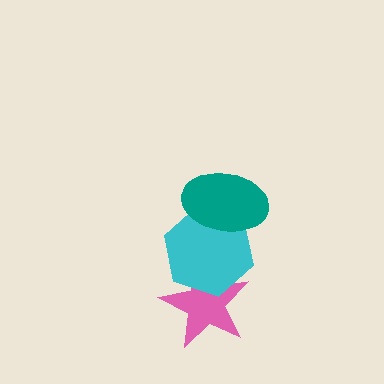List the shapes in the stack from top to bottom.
From top to bottom: the teal ellipse, the cyan hexagon, the pink star.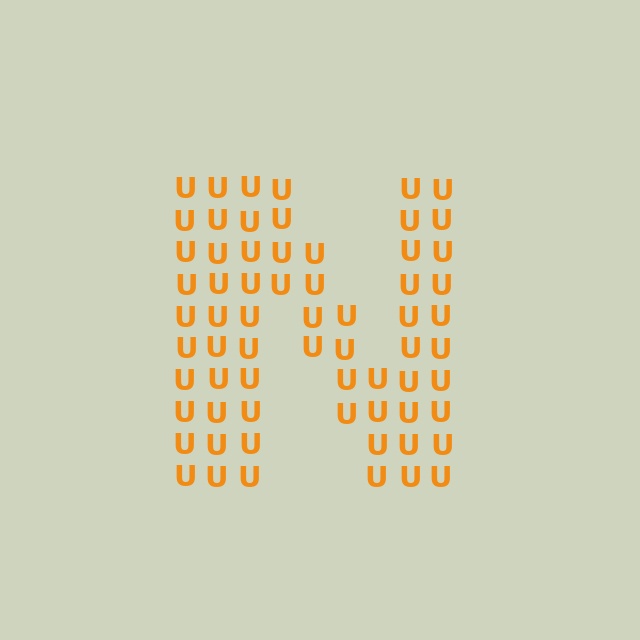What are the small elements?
The small elements are letter U's.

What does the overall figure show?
The overall figure shows the letter N.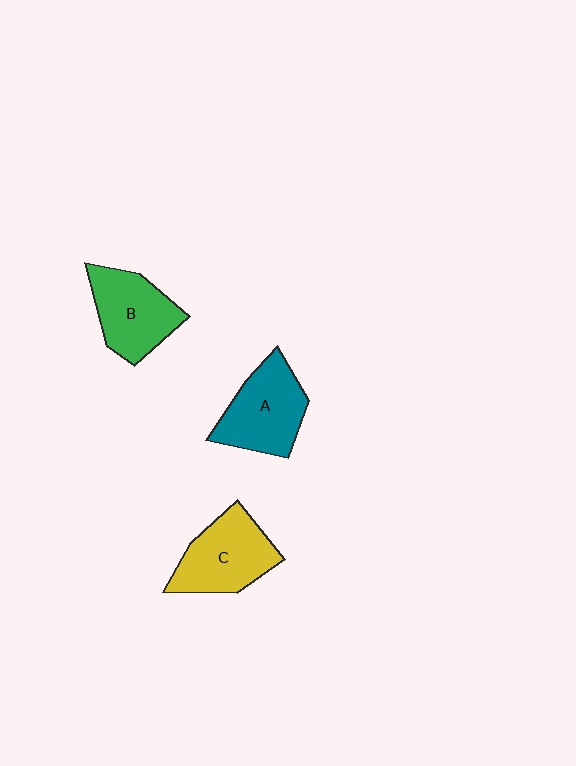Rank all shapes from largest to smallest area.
From largest to smallest: A (teal), C (yellow), B (green).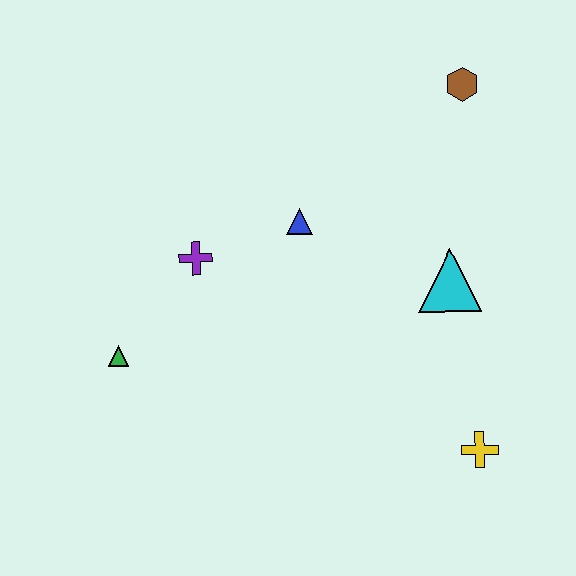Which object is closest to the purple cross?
The blue triangle is closest to the purple cross.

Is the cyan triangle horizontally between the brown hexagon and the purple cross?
Yes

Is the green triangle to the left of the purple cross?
Yes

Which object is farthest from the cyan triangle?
The green triangle is farthest from the cyan triangle.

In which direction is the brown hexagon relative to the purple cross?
The brown hexagon is to the right of the purple cross.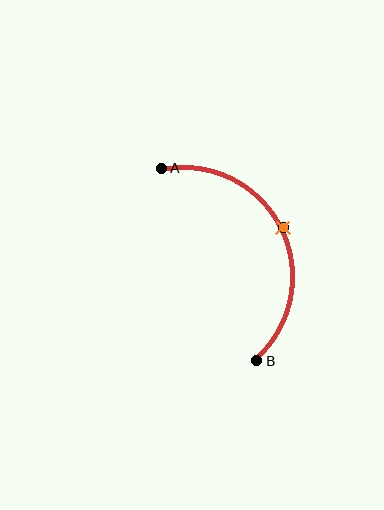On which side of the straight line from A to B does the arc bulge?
The arc bulges to the right of the straight line connecting A and B.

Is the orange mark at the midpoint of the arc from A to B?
Yes. The orange mark lies on the arc at equal arc-length from both A and B — it is the arc midpoint.